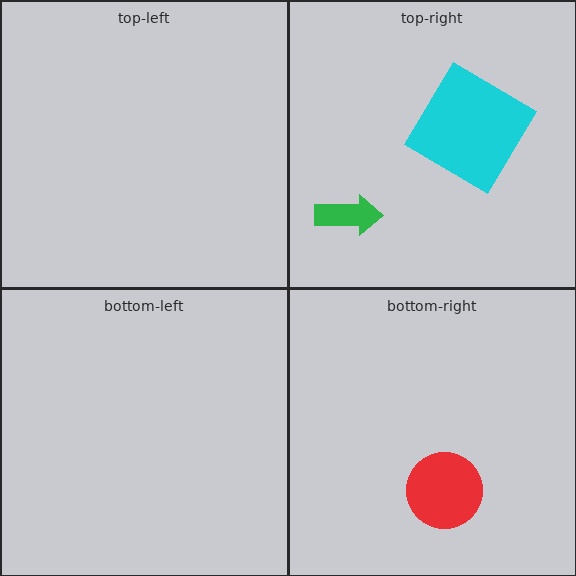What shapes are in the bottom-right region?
The red circle.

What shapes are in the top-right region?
The green arrow, the cyan diamond.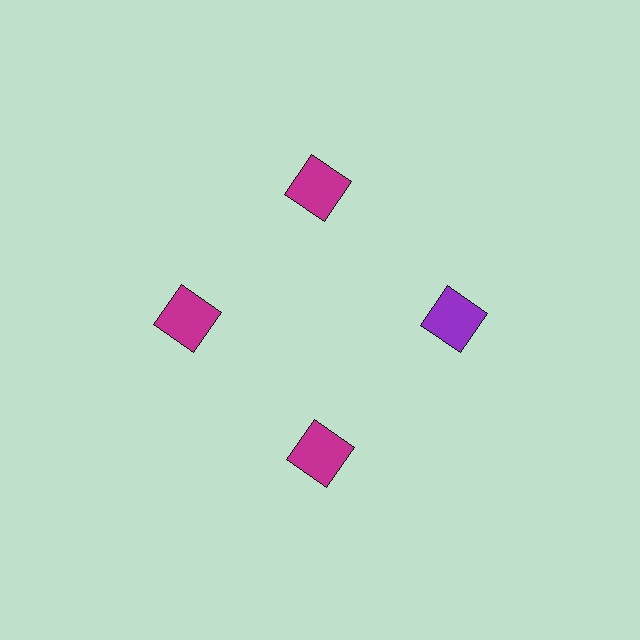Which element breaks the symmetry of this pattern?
The purple square at roughly the 3 o'clock position breaks the symmetry. All other shapes are magenta squares.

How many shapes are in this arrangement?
There are 4 shapes arranged in a ring pattern.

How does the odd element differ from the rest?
It has a different color: purple instead of magenta.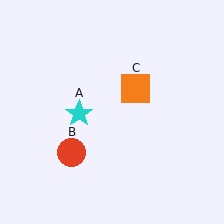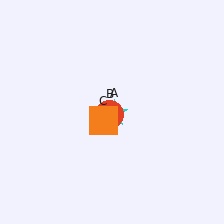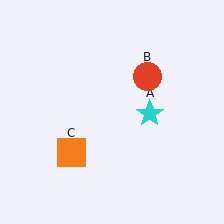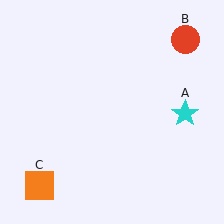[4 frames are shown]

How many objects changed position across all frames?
3 objects changed position: cyan star (object A), red circle (object B), orange square (object C).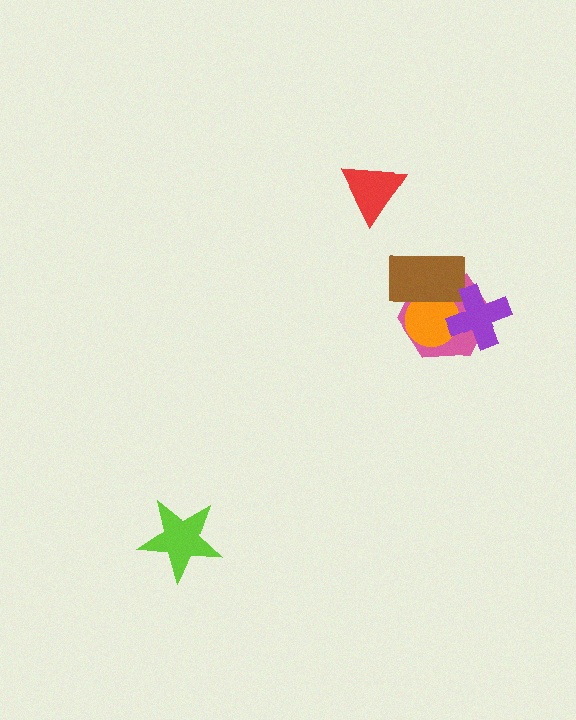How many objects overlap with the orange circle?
3 objects overlap with the orange circle.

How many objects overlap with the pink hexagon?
3 objects overlap with the pink hexagon.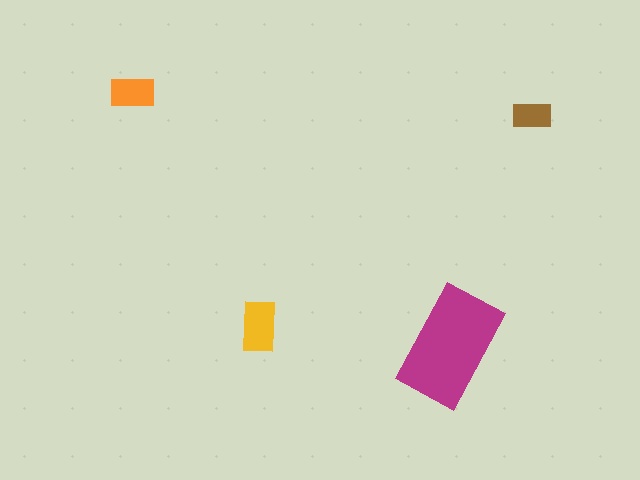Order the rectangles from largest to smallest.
the magenta one, the yellow one, the orange one, the brown one.